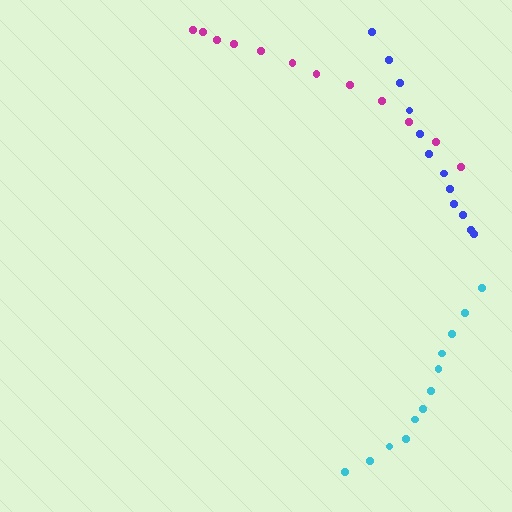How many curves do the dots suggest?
There are 3 distinct paths.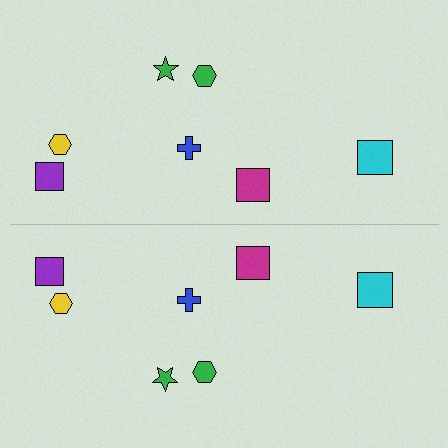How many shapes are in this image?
There are 14 shapes in this image.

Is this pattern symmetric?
Yes, this pattern has bilateral (reflection) symmetry.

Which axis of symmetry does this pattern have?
The pattern has a horizontal axis of symmetry running through the center of the image.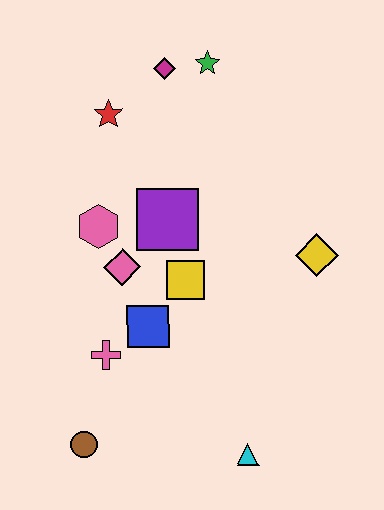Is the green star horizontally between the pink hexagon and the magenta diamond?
No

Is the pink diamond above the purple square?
No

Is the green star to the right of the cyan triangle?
No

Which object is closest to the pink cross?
The blue square is closest to the pink cross.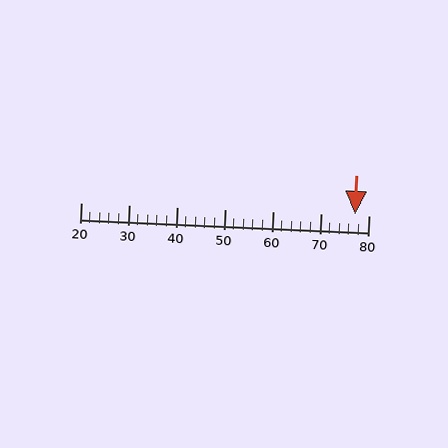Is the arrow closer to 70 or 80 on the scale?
The arrow is closer to 80.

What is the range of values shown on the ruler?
The ruler shows values from 20 to 80.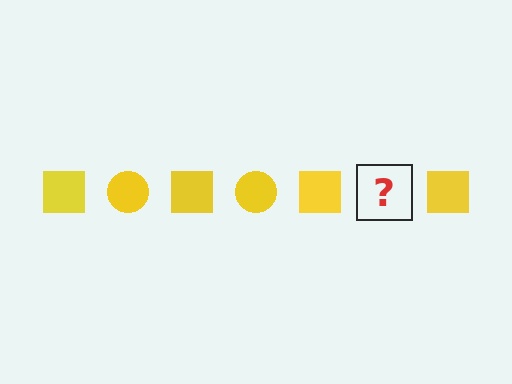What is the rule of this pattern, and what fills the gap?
The rule is that the pattern cycles through square, circle shapes in yellow. The gap should be filled with a yellow circle.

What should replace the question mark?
The question mark should be replaced with a yellow circle.